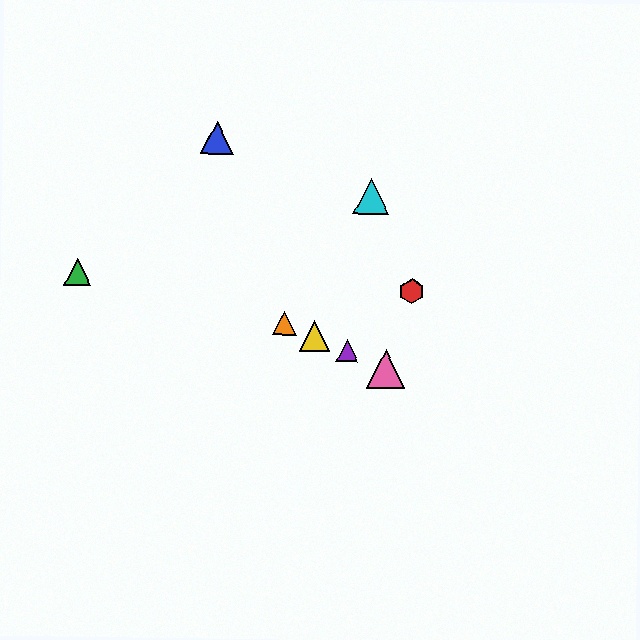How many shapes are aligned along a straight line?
4 shapes (the yellow triangle, the purple triangle, the orange triangle, the pink triangle) are aligned along a straight line.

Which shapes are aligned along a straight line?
The yellow triangle, the purple triangle, the orange triangle, the pink triangle are aligned along a straight line.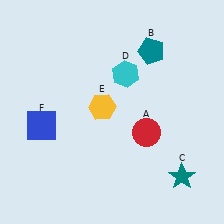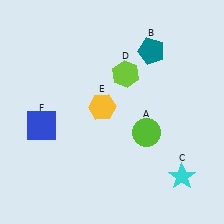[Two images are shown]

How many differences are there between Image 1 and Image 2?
There are 3 differences between the two images.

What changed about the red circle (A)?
In Image 1, A is red. In Image 2, it changed to lime.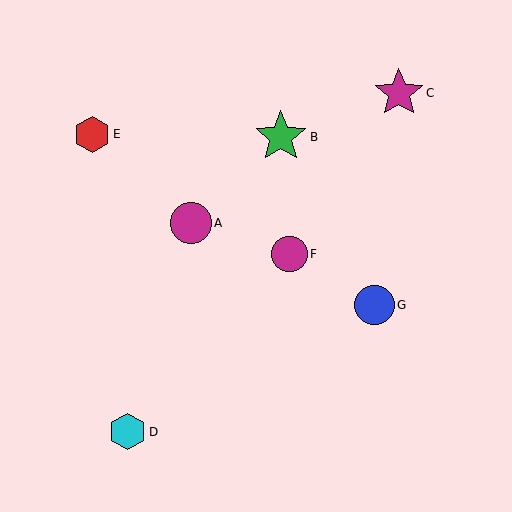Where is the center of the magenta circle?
The center of the magenta circle is at (289, 254).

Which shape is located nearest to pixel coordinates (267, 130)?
The green star (labeled B) at (281, 137) is nearest to that location.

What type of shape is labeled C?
Shape C is a magenta star.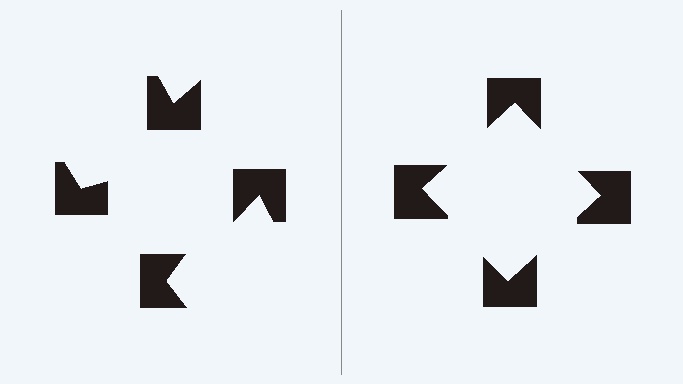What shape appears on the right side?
An illusory square.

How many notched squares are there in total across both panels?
8 — 4 on each side.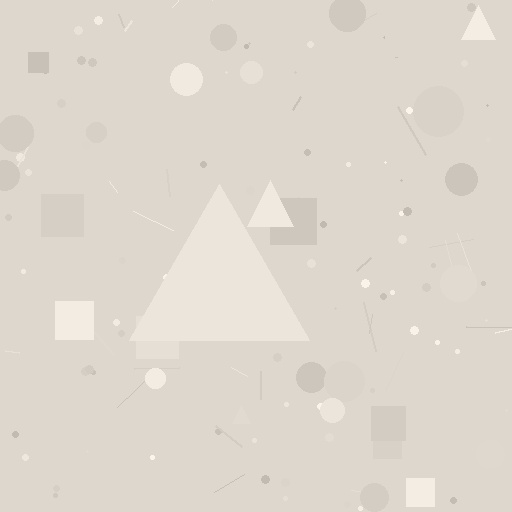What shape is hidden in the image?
A triangle is hidden in the image.